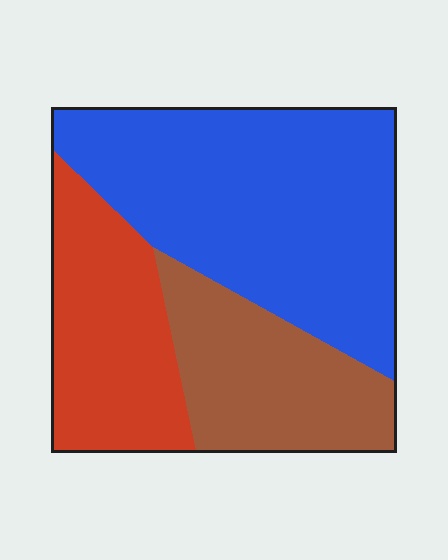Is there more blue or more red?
Blue.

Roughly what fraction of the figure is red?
Red takes up between a quarter and a half of the figure.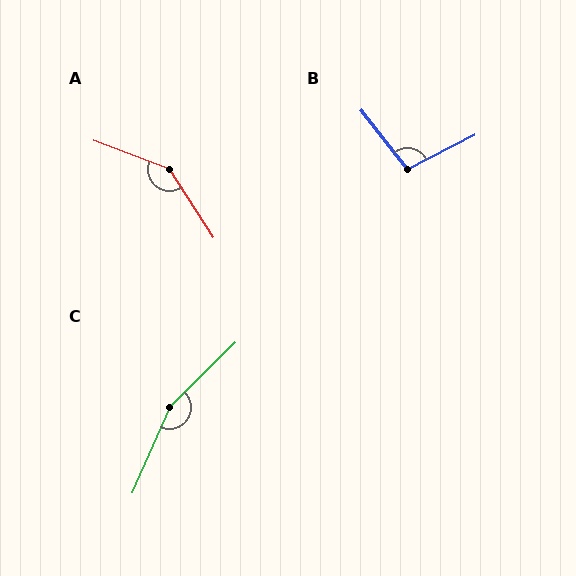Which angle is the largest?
C, at approximately 159 degrees.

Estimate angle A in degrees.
Approximately 144 degrees.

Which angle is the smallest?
B, at approximately 100 degrees.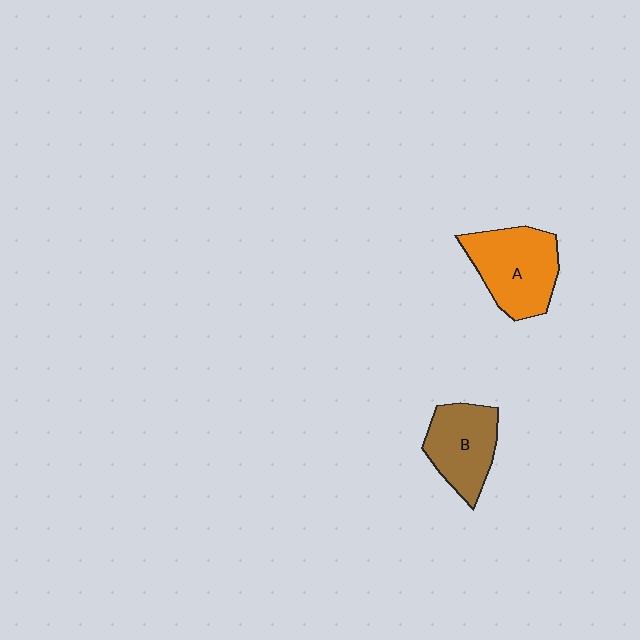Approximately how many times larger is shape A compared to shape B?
Approximately 1.2 times.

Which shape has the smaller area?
Shape B (brown).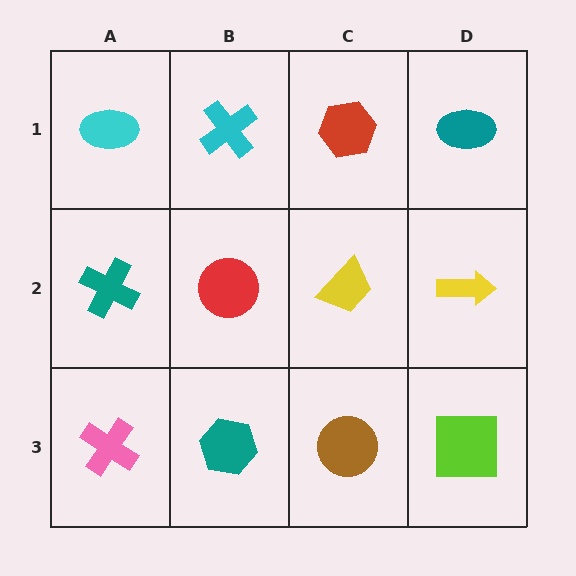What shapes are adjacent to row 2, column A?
A cyan ellipse (row 1, column A), a pink cross (row 3, column A), a red circle (row 2, column B).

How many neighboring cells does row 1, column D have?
2.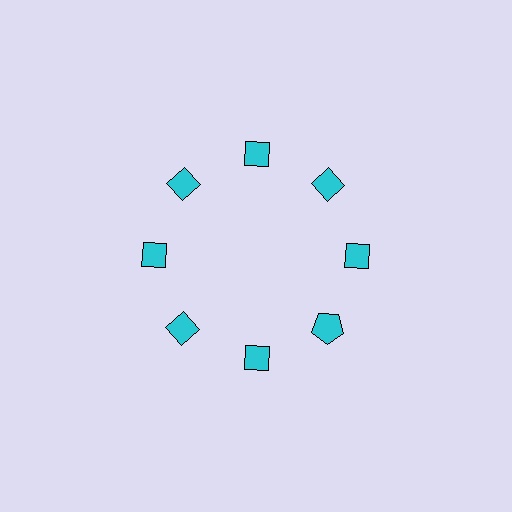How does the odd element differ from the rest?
It has a different shape: pentagon instead of diamond.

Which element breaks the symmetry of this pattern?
The cyan pentagon at roughly the 4 o'clock position breaks the symmetry. All other shapes are cyan diamonds.